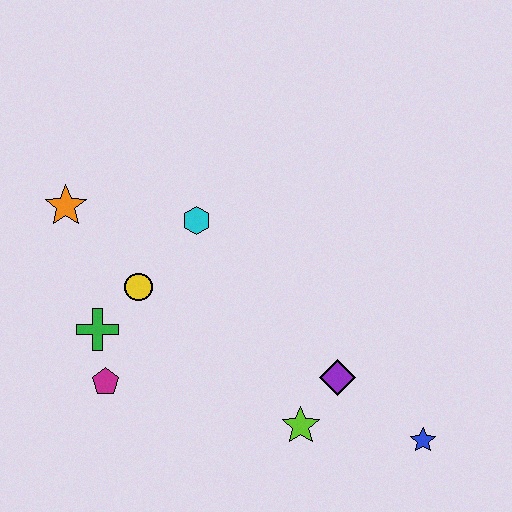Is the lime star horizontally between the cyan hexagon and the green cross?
No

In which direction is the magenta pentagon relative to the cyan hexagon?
The magenta pentagon is below the cyan hexagon.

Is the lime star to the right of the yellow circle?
Yes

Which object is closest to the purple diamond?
The lime star is closest to the purple diamond.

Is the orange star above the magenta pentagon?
Yes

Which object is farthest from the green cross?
The blue star is farthest from the green cross.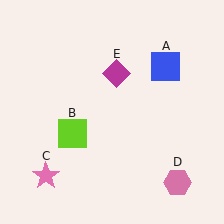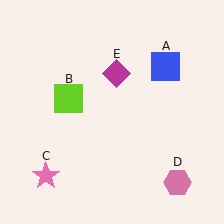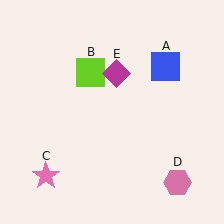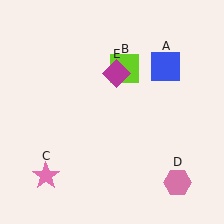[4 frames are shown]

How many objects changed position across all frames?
1 object changed position: lime square (object B).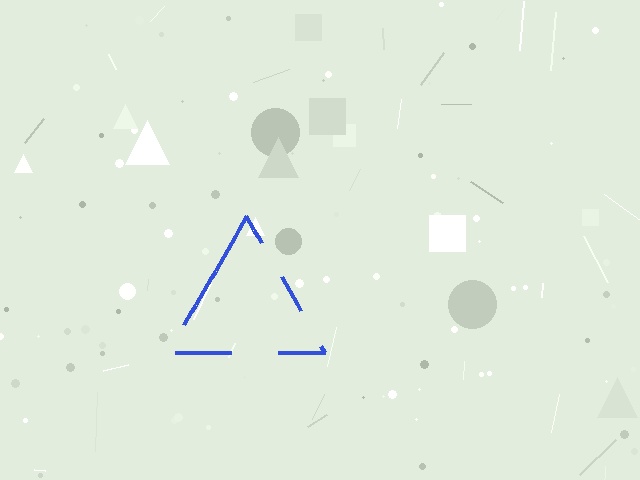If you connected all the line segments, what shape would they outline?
They would outline a triangle.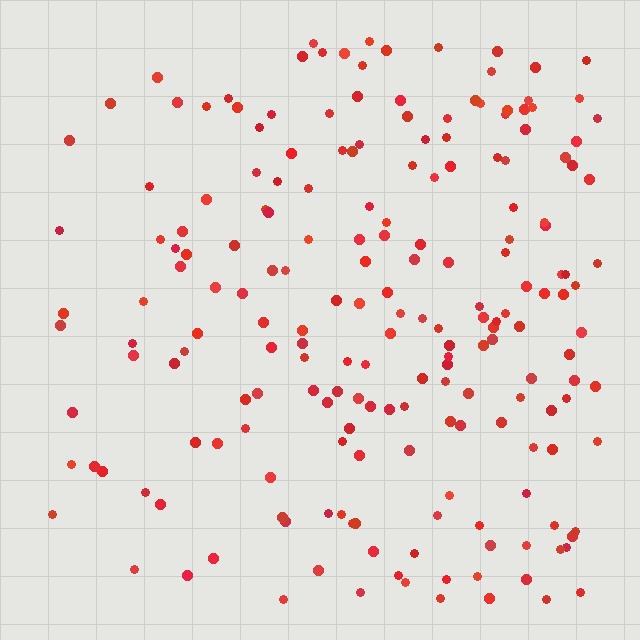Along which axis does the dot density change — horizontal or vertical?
Horizontal.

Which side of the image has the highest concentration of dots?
The right.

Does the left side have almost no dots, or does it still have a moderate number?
Still a moderate number, just noticeably fewer than the right.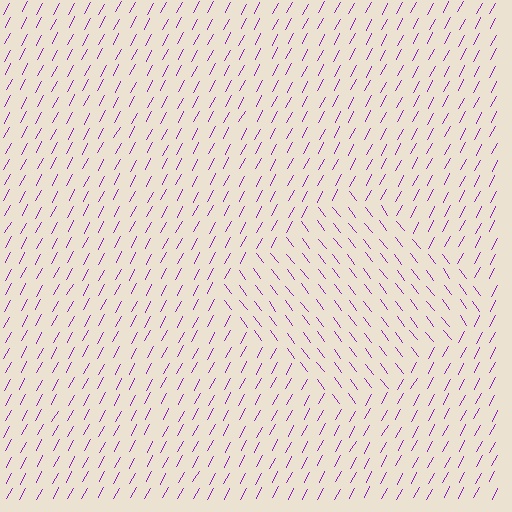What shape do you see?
I see a diamond.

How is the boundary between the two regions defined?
The boundary is defined purely by a change in line orientation (approximately 65 degrees difference). All lines are the same color and thickness.